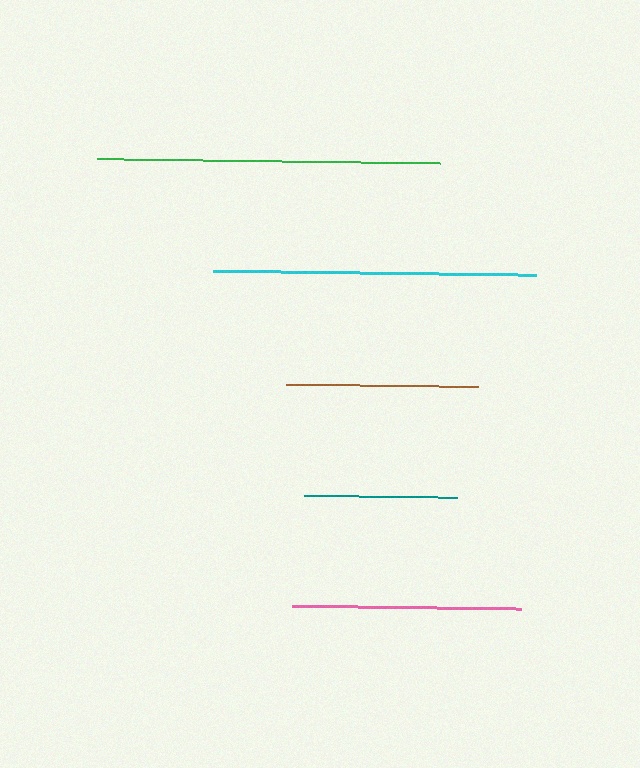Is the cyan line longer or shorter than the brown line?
The cyan line is longer than the brown line.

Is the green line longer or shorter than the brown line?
The green line is longer than the brown line.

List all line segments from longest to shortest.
From longest to shortest: green, cyan, pink, brown, teal.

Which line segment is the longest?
The green line is the longest at approximately 343 pixels.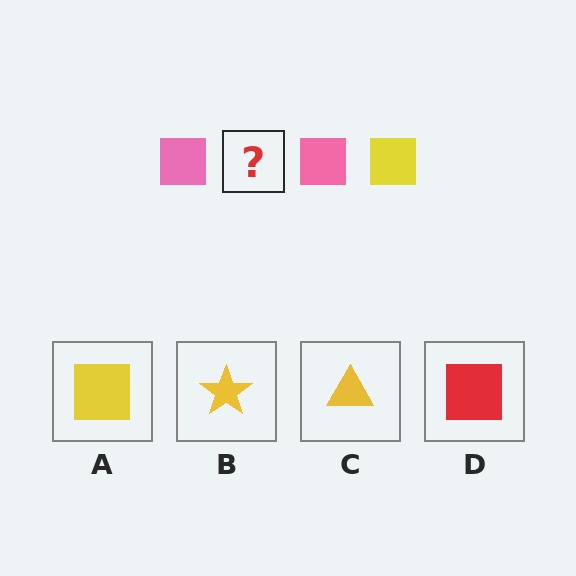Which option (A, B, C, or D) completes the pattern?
A.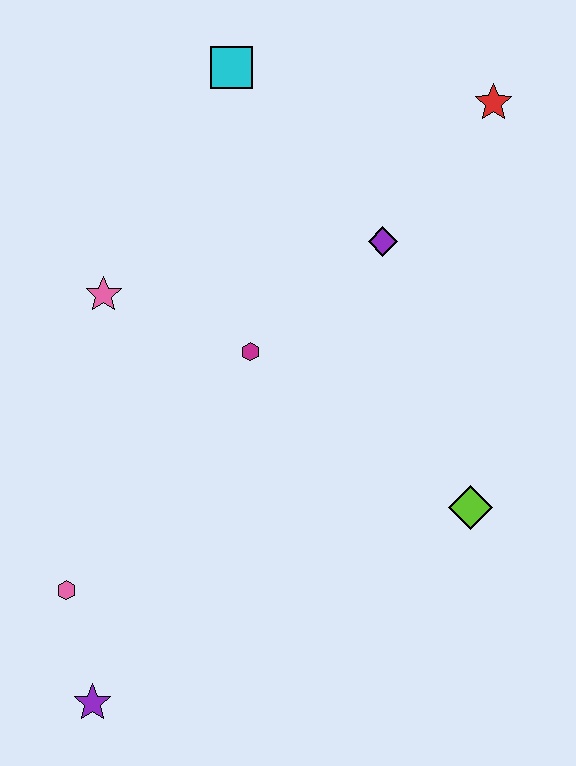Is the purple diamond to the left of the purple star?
No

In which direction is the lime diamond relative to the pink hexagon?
The lime diamond is to the right of the pink hexagon.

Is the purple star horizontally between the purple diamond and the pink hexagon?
Yes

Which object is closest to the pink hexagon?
The purple star is closest to the pink hexagon.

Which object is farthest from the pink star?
The red star is farthest from the pink star.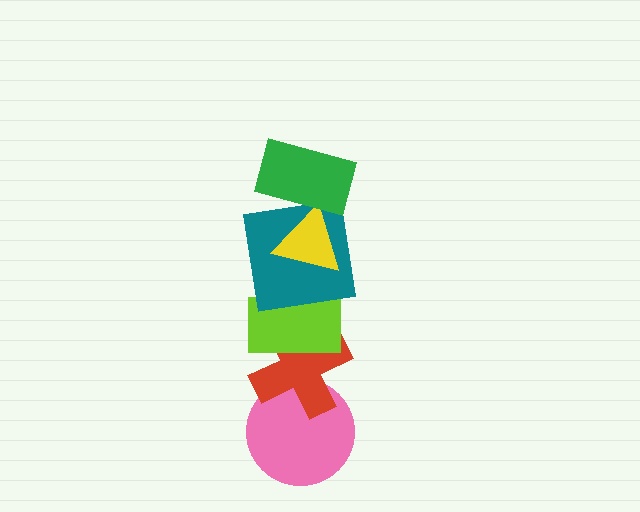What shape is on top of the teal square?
The yellow triangle is on top of the teal square.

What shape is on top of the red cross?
The lime rectangle is on top of the red cross.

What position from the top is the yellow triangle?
The yellow triangle is 2nd from the top.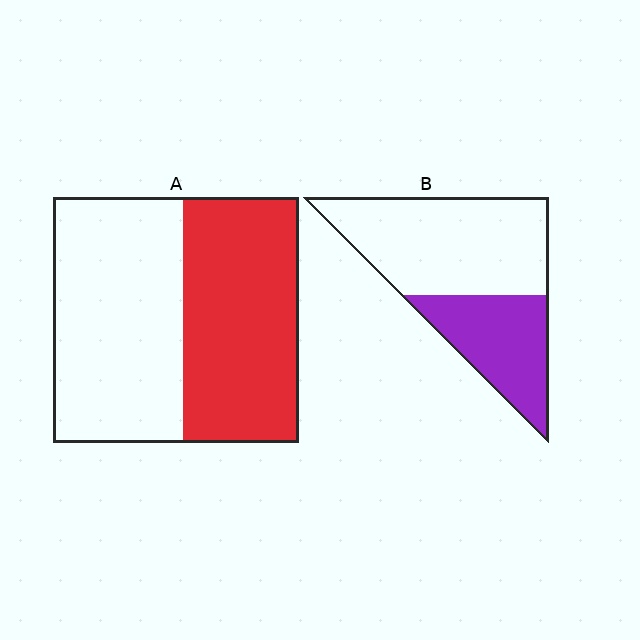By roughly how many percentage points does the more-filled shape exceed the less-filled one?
By roughly 10 percentage points (A over B).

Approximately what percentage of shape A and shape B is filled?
A is approximately 45% and B is approximately 35%.